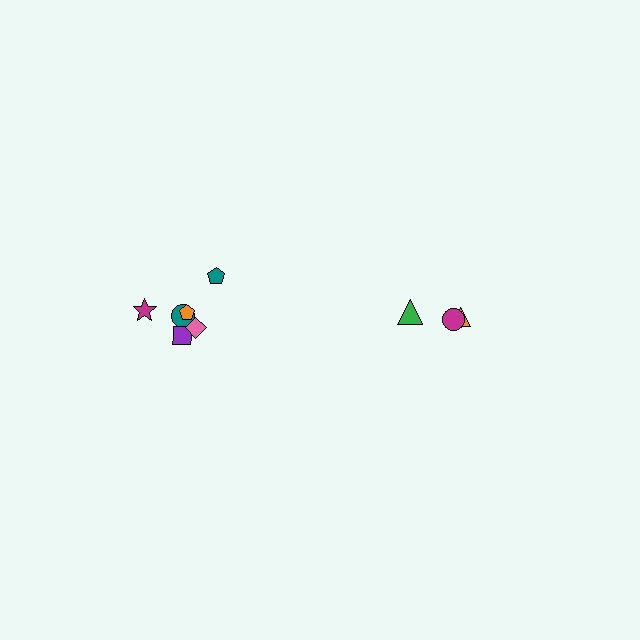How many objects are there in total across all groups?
There are 9 objects.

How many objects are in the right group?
There are 3 objects.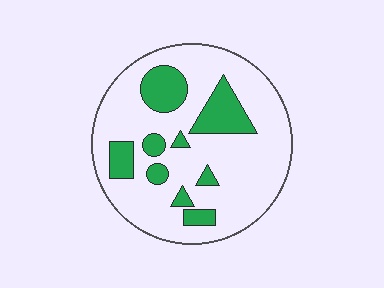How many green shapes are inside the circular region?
9.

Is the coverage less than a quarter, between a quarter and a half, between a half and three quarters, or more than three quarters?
Less than a quarter.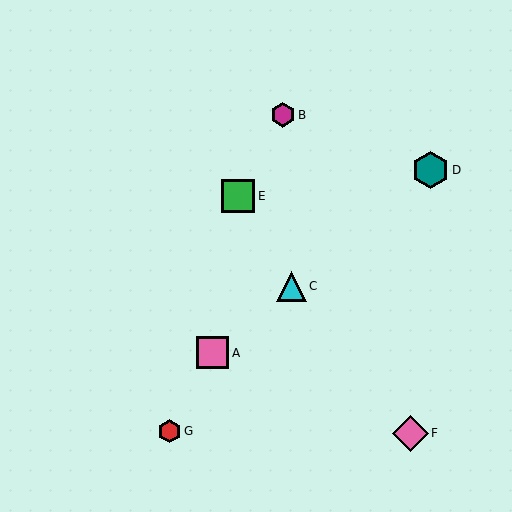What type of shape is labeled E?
Shape E is a green square.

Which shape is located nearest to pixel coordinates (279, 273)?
The cyan triangle (labeled C) at (291, 286) is nearest to that location.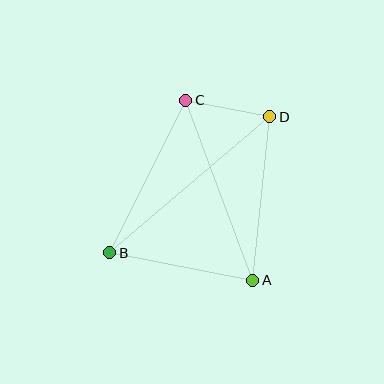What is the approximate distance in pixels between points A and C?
The distance between A and C is approximately 192 pixels.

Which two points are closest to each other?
Points C and D are closest to each other.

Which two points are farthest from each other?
Points B and D are farthest from each other.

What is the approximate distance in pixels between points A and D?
The distance between A and D is approximately 164 pixels.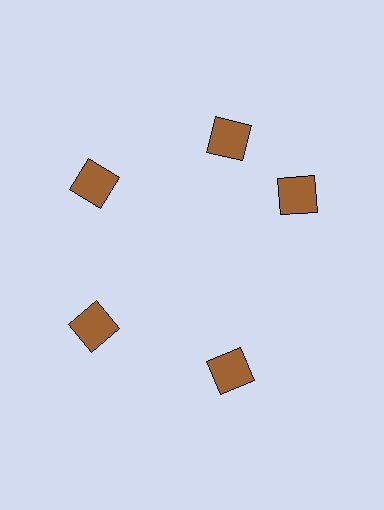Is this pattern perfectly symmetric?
No. The 5 brown squares are arranged in a ring, but one element near the 3 o'clock position is rotated out of alignment along the ring, breaking the 5-fold rotational symmetry.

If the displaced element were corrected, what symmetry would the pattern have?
It would have 5-fold rotational symmetry — the pattern would map onto itself every 72 degrees.